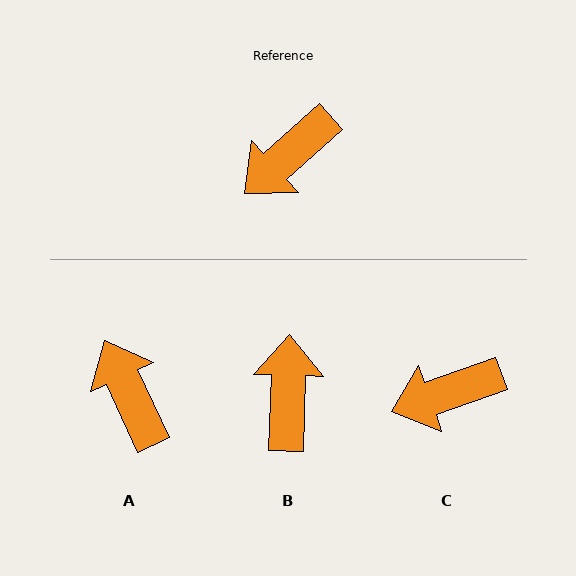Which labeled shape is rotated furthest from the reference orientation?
B, about 133 degrees away.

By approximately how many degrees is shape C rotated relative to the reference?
Approximately 23 degrees clockwise.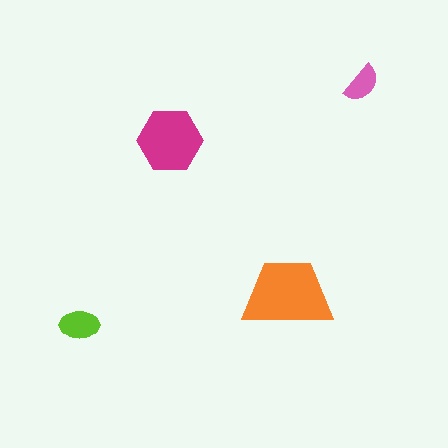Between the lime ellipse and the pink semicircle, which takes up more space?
The lime ellipse.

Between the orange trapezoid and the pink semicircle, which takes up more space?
The orange trapezoid.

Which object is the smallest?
The pink semicircle.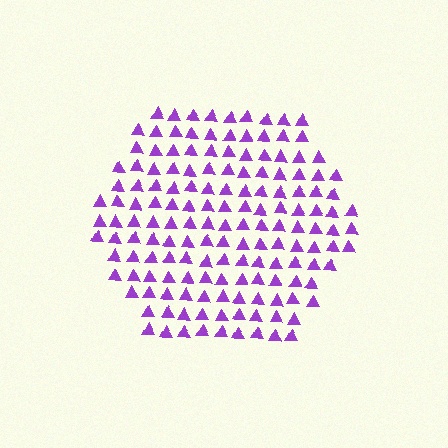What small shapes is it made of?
It is made of small triangles.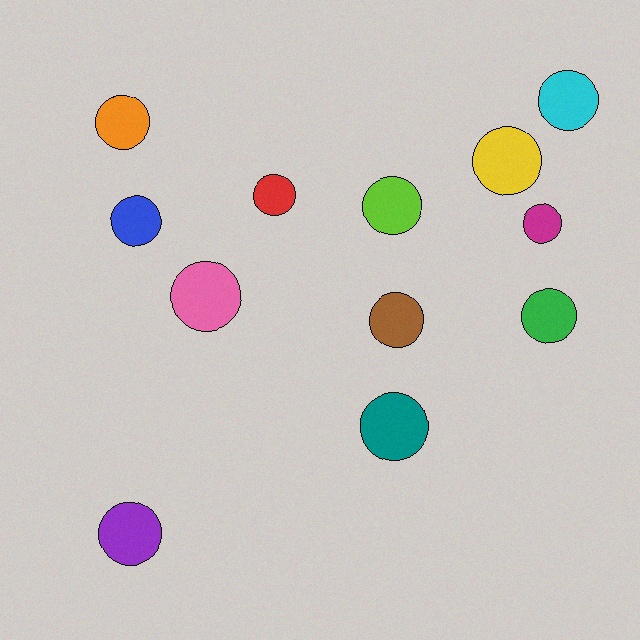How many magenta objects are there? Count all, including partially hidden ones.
There is 1 magenta object.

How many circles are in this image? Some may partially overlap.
There are 12 circles.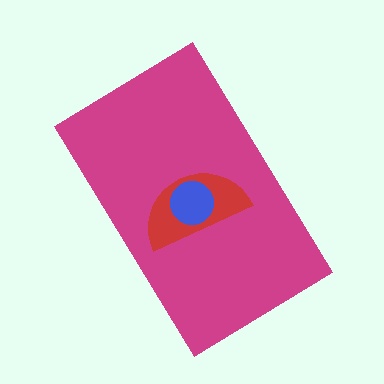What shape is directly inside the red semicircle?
The blue circle.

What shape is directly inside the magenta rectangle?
The red semicircle.